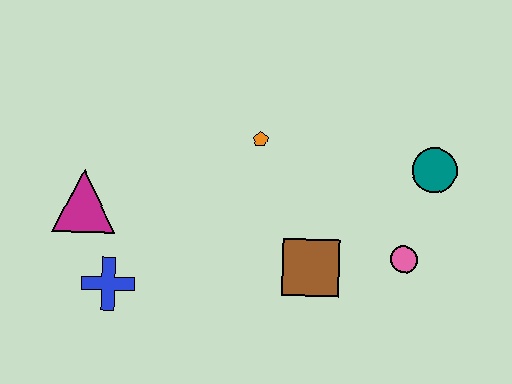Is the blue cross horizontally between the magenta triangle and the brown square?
Yes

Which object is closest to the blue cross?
The magenta triangle is closest to the blue cross.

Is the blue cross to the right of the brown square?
No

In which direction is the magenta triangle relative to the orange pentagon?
The magenta triangle is to the left of the orange pentagon.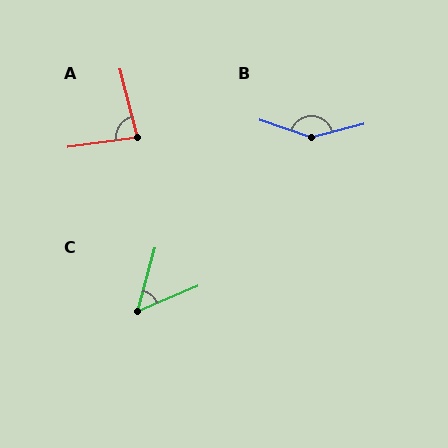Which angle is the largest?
B, at approximately 147 degrees.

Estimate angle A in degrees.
Approximately 84 degrees.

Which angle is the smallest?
C, at approximately 52 degrees.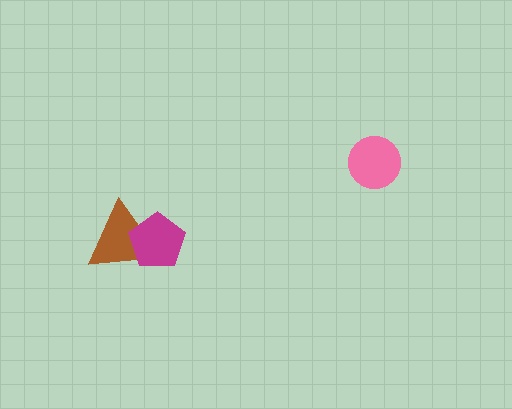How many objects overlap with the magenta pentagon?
1 object overlaps with the magenta pentagon.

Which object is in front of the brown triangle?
The magenta pentagon is in front of the brown triangle.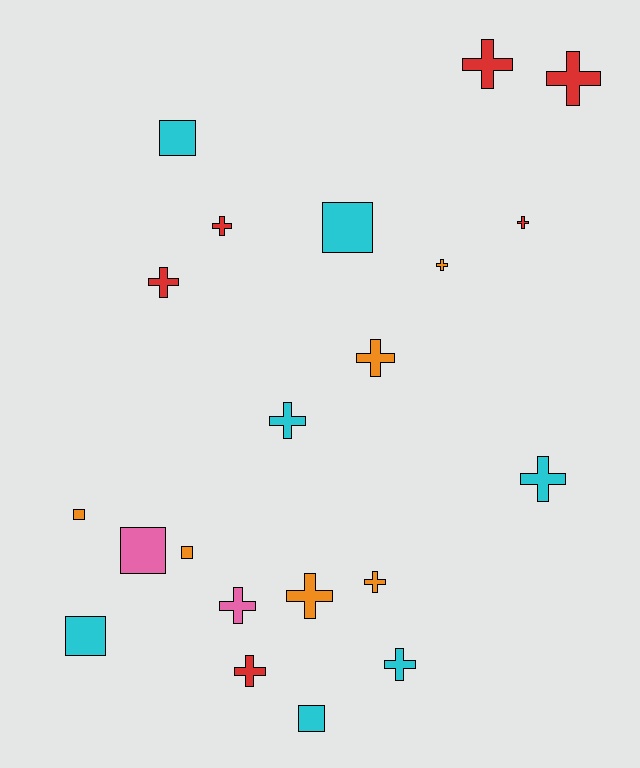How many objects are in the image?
There are 21 objects.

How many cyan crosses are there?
There are 3 cyan crosses.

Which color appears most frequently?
Cyan, with 7 objects.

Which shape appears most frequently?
Cross, with 14 objects.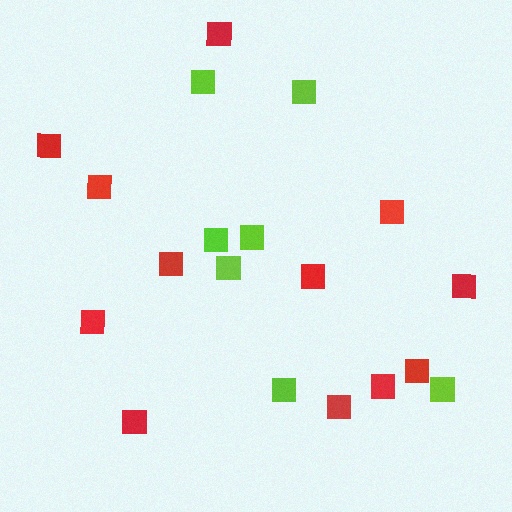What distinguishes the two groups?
There are 2 groups: one group of lime squares (7) and one group of red squares (12).